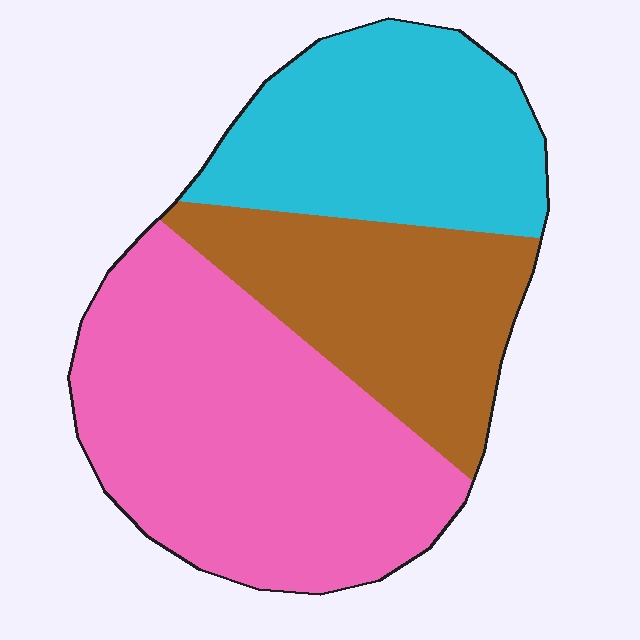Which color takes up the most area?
Pink, at roughly 45%.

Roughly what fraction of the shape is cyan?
Cyan covers about 30% of the shape.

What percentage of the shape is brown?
Brown covers roughly 25% of the shape.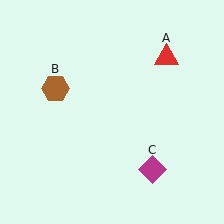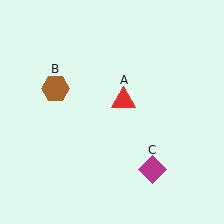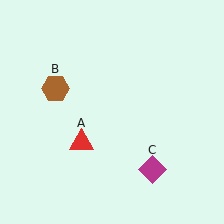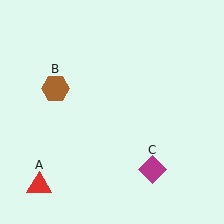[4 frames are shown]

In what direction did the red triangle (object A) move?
The red triangle (object A) moved down and to the left.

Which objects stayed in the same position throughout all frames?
Brown hexagon (object B) and magenta diamond (object C) remained stationary.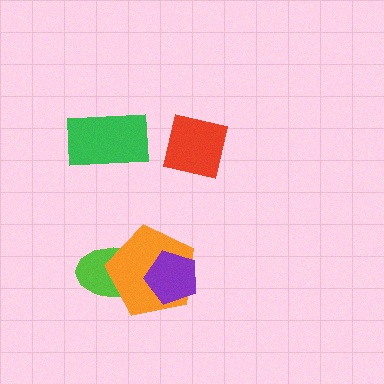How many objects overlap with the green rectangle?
0 objects overlap with the green rectangle.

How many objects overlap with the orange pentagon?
2 objects overlap with the orange pentagon.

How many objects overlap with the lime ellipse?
2 objects overlap with the lime ellipse.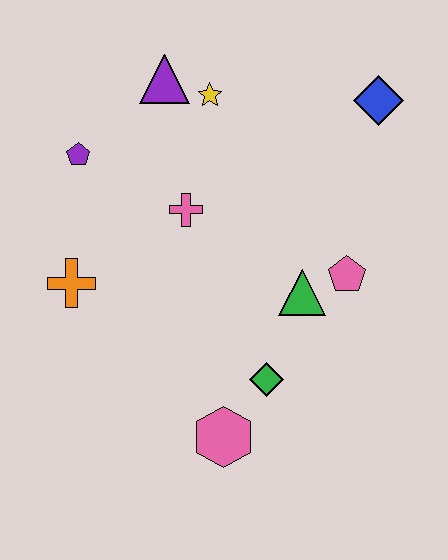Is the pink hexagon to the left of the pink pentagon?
Yes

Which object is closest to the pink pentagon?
The green triangle is closest to the pink pentagon.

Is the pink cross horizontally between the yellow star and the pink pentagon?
No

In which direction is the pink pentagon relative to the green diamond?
The pink pentagon is above the green diamond.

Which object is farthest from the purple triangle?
The pink hexagon is farthest from the purple triangle.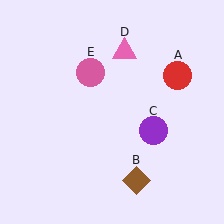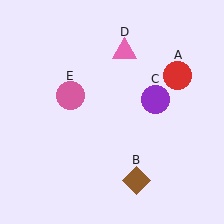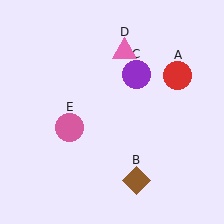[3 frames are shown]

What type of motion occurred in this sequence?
The purple circle (object C), pink circle (object E) rotated counterclockwise around the center of the scene.